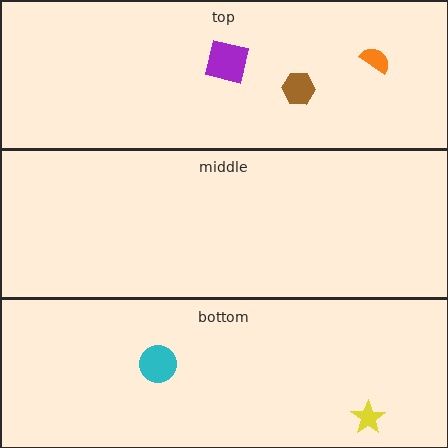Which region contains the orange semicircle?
The top region.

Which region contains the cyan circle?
The bottom region.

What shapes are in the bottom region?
The cyan circle, the yellow star.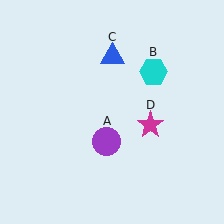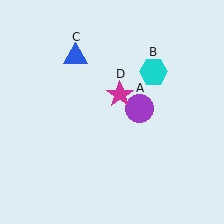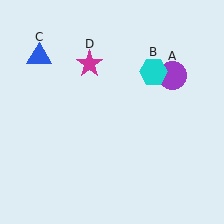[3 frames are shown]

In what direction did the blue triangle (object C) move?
The blue triangle (object C) moved left.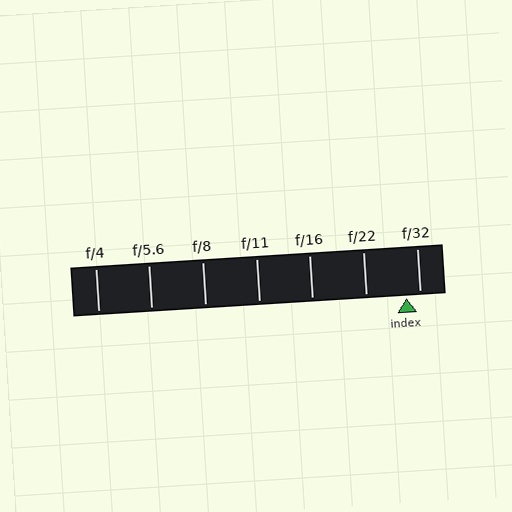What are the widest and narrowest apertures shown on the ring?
The widest aperture shown is f/4 and the narrowest is f/32.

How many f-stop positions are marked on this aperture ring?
There are 7 f-stop positions marked.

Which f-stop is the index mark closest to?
The index mark is closest to f/32.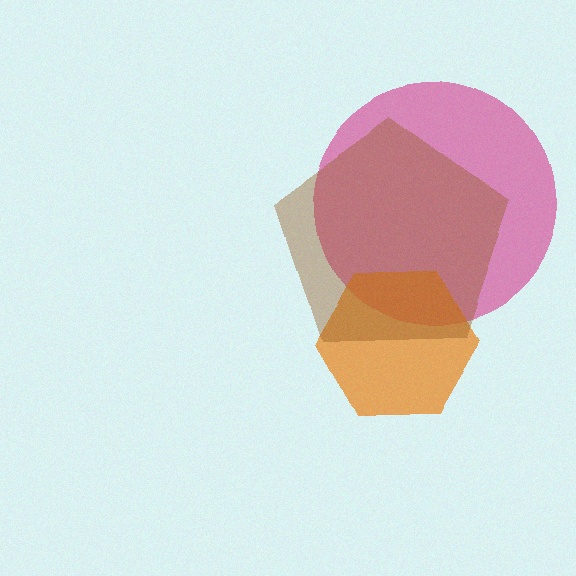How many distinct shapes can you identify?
There are 3 distinct shapes: a magenta circle, an orange hexagon, a brown pentagon.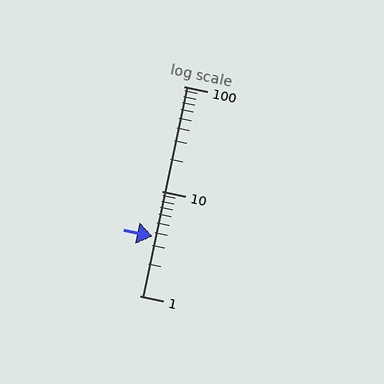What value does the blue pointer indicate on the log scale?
The pointer indicates approximately 3.7.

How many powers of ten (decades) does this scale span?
The scale spans 2 decades, from 1 to 100.